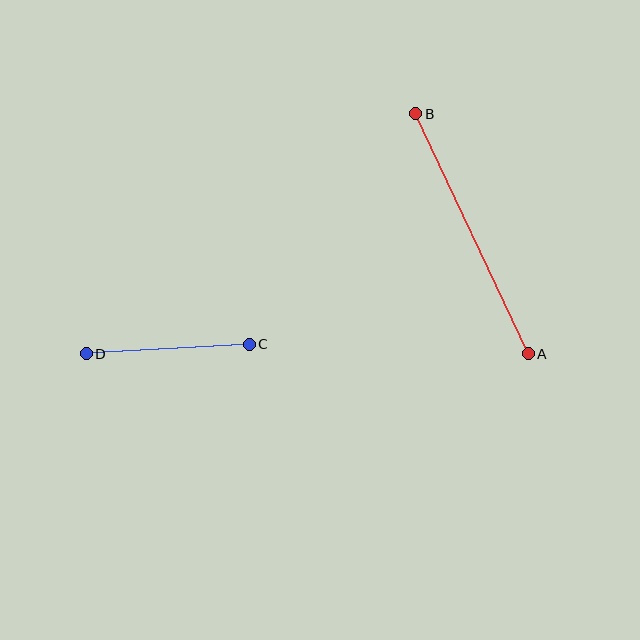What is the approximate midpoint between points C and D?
The midpoint is at approximately (168, 349) pixels.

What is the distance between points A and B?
The distance is approximately 265 pixels.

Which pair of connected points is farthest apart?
Points A and B are farthest apart.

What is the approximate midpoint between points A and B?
The midpoint is at approximately (472, 234) pixels.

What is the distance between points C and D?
The distance is approximately 163 pixels.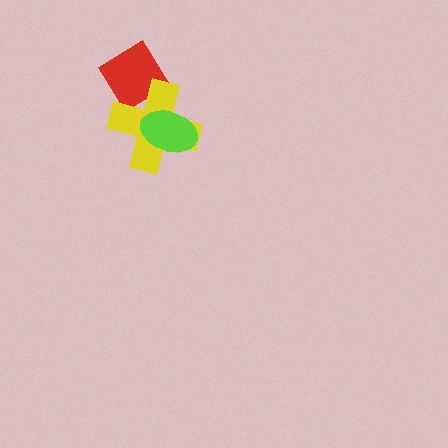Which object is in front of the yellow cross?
The lime ellipse is in front of the yellow cross.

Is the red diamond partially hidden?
Yes, it is partially covered by another shape.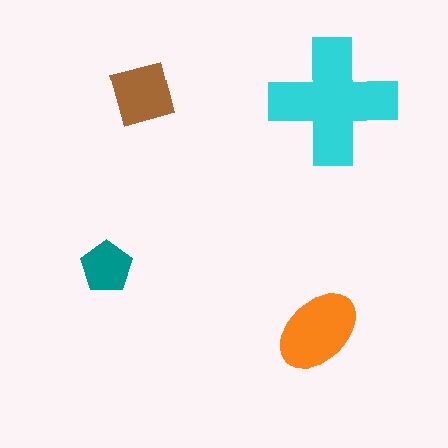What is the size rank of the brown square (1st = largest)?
3rd.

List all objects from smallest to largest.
The teal pentagon, the brown square, the orange ellipse, the cyan cross.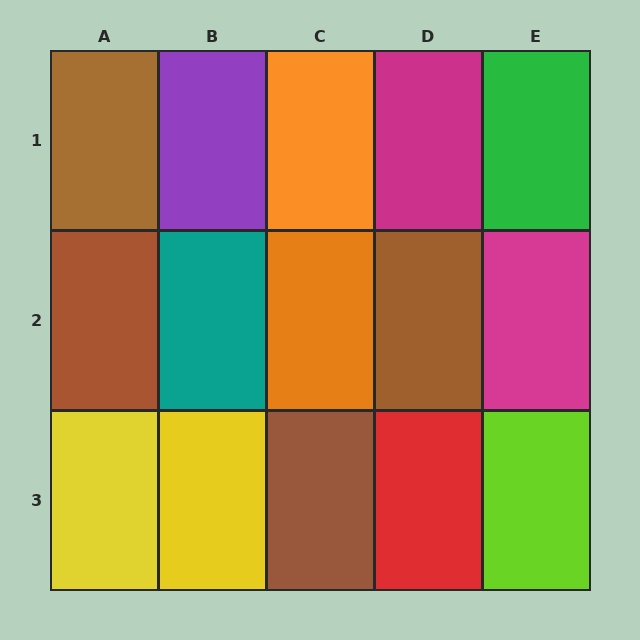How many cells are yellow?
2 cells are yellow.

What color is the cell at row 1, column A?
Brown.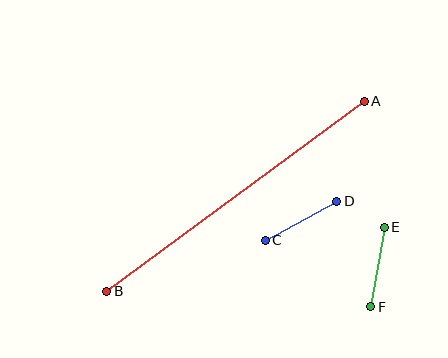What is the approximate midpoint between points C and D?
The midpoint is at approximately (301, 221) pixels.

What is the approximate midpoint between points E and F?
The midpoint is at approximately (378, 267) pixels.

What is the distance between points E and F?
The distance is approximately 81 pixels.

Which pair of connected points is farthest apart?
Points A and B are farthest apart.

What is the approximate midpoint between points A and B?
The midpoint is at approximately (235, 196) pixels.